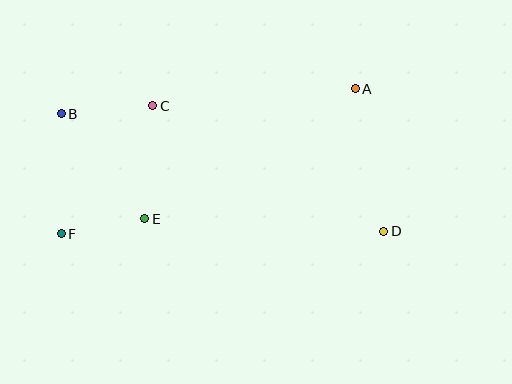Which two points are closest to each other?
Points E and F are closest to each other.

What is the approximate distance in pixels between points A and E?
The distance between A and E is approximately 247 pixels.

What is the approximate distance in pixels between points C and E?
The distance between C and E is approximately 113 pixels.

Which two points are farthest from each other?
Points B and D are farthest from each other.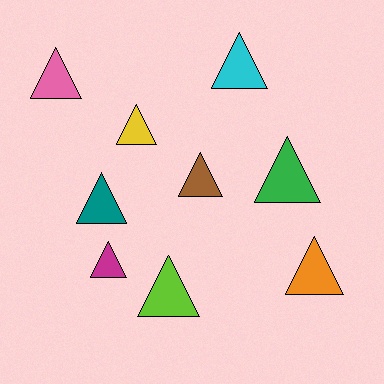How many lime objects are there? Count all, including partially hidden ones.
There is 1 lime object.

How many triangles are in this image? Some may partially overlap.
There are 9 triangles.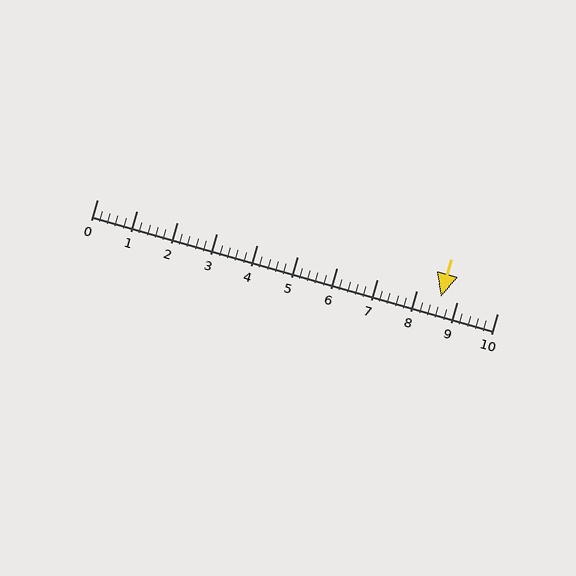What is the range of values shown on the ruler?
The ruler shows values from 0 to 10.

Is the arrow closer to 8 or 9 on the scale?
The arrow is closer to 9.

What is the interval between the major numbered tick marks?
The major tick marks are spaced 1 units apart.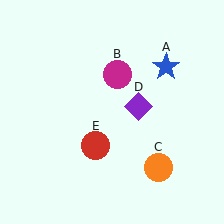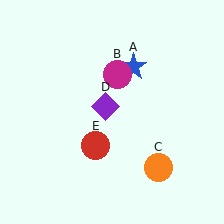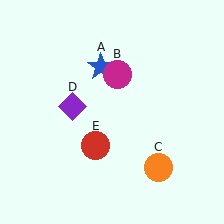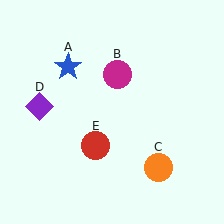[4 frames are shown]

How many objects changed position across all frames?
2 objects changed position: blue star (object A), purple diamond (object D).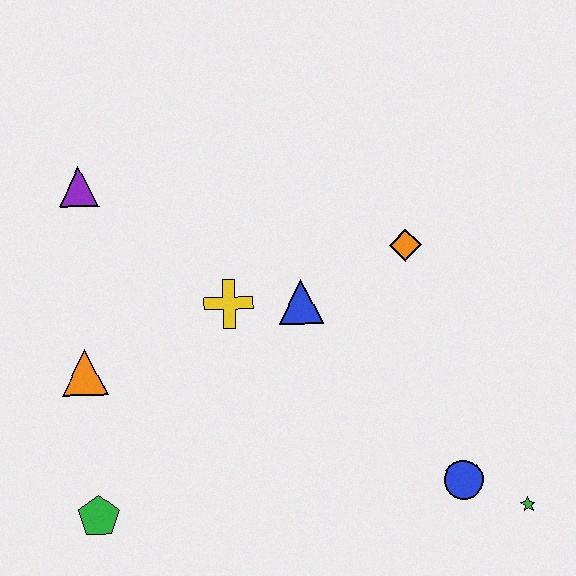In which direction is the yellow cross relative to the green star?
The yellow cross is to the left of the green star.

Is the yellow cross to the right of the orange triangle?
Yes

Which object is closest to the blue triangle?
The yellow cross is closest to the blue triangle.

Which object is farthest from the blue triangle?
The green star is farthest from the blue triangle.